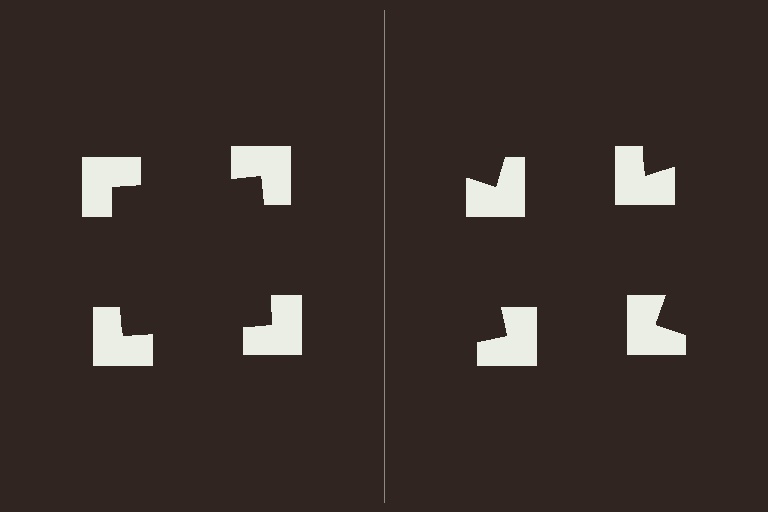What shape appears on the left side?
An illusory square.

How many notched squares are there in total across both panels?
8 — 4 on each side.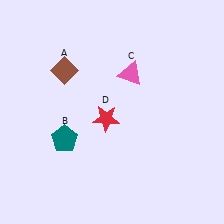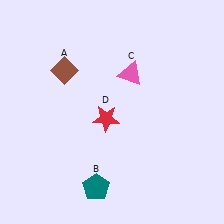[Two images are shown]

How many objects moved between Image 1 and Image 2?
1 object moved between the two images.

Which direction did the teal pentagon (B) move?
The teal pentagon (B) moved down.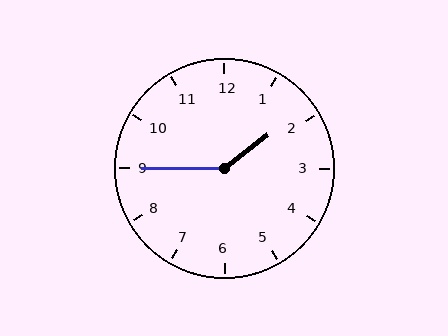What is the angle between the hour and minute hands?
Approximately 142 degrees.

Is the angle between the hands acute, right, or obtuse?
It is obtuse.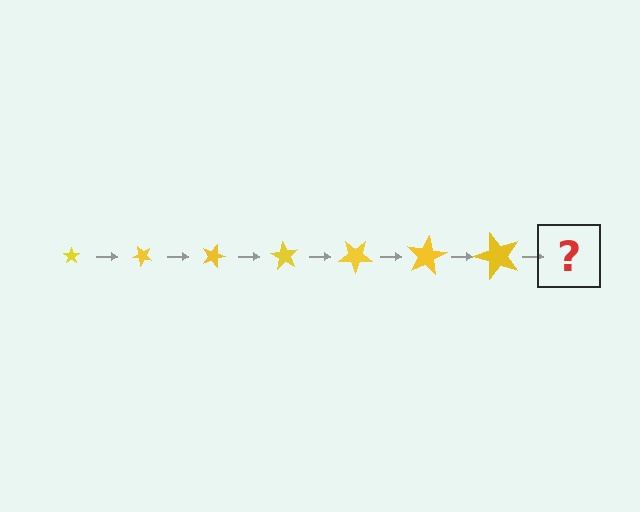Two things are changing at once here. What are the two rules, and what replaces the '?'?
The two rules are that the star grows larger each step and it rotates 45 degrees each step. The '?' should be a star, larger than the previous one and rotated 315 degrees from the start.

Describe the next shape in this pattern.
It should be a star, larger than the previous one and rotated 315 degrees from the start.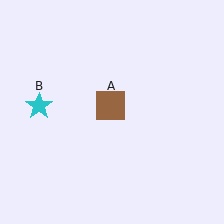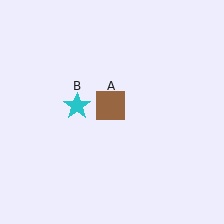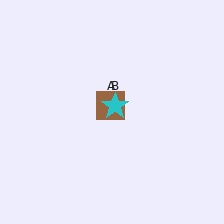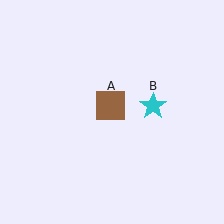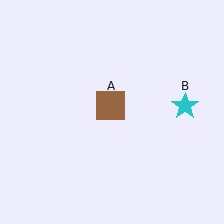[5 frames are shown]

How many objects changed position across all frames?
1 object changed position: cyan star (object B).